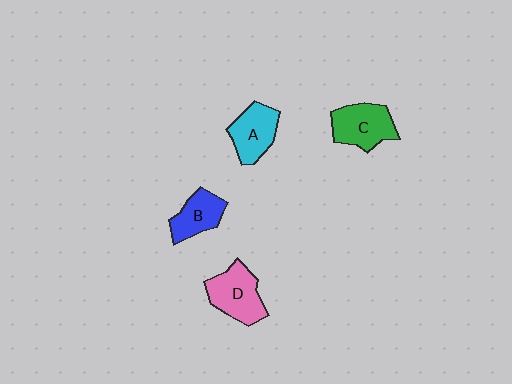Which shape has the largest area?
Shape D (pink).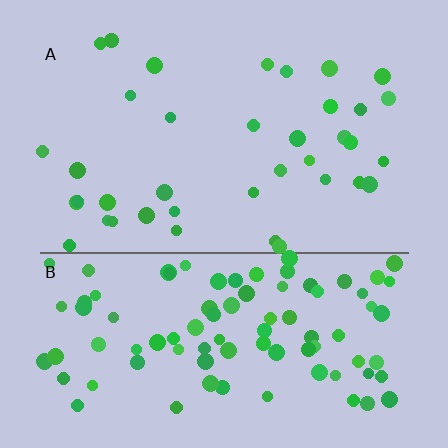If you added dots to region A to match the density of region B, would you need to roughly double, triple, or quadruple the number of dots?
Approximately triple.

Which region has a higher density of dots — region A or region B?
B (the bottom).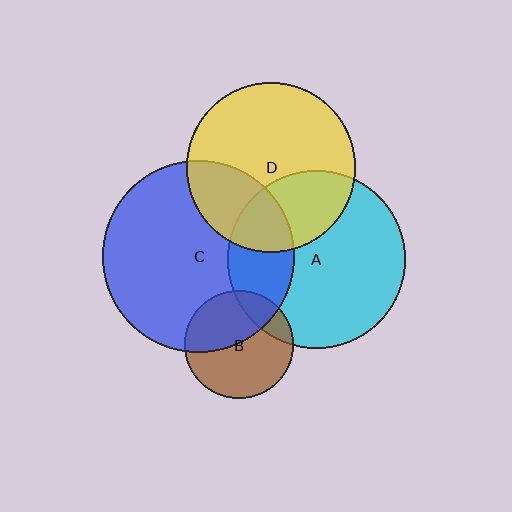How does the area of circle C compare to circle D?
Approximately 1.3 times.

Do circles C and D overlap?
Yes.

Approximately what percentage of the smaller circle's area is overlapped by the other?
Approximately 30%.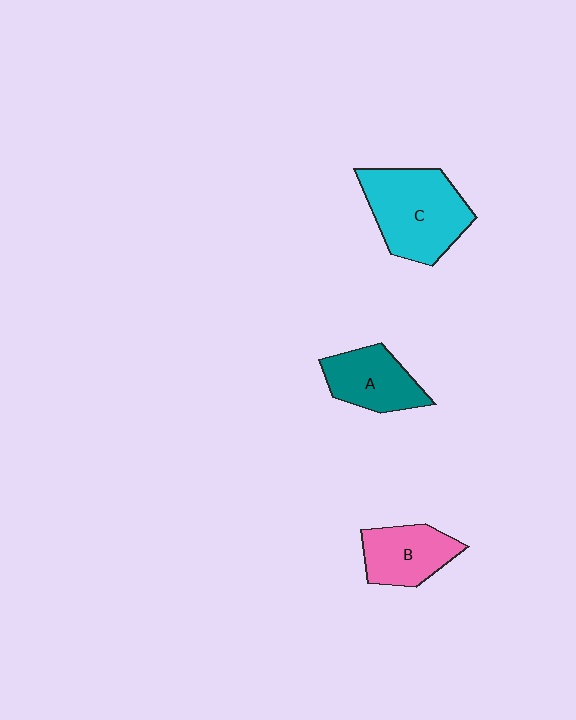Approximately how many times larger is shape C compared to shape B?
Approximately 1.6 times.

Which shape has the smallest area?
Shape B (pink).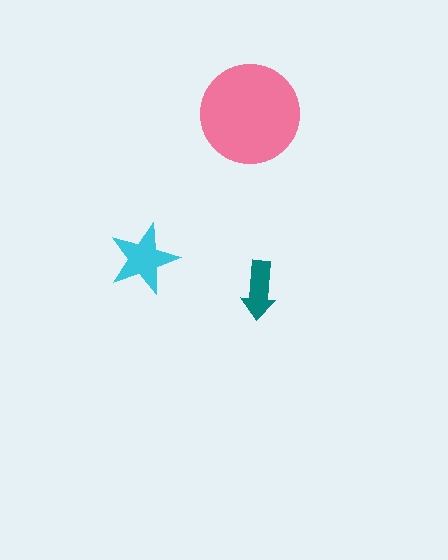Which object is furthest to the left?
The cyan star is leftmost.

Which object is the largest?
The pink circle.